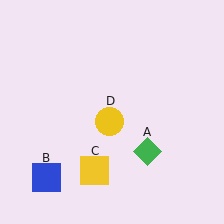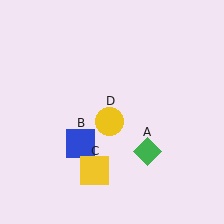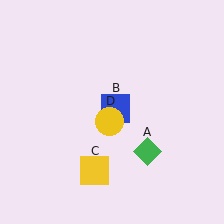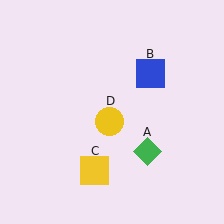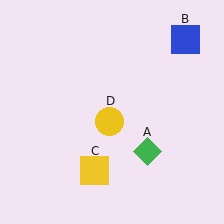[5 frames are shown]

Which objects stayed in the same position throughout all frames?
Green diamond (object A) and yellow square (object C) and yellow circle (object D) remained stationary.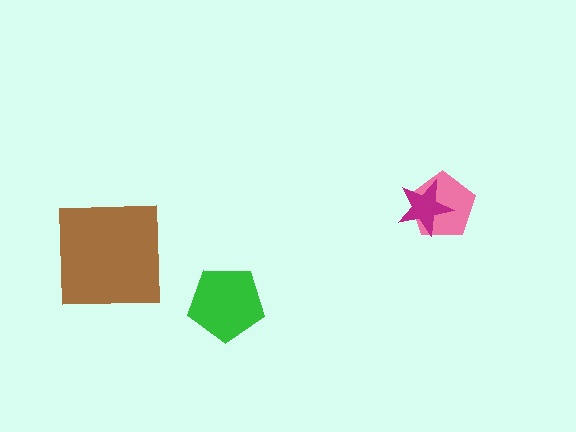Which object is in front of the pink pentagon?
The magenta star is in front of the pink pentagon.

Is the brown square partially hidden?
No, no other shape covers it.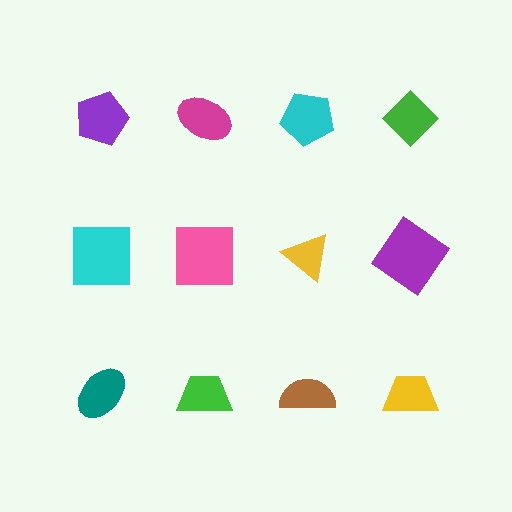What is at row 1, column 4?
A green diamond.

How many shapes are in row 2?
4 shapes.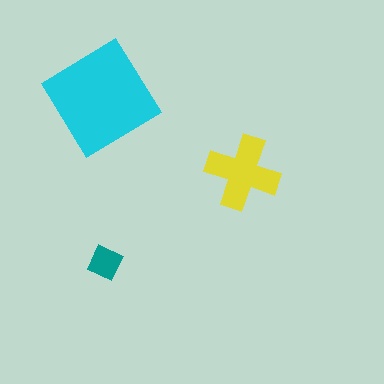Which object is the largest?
The cyan diamond.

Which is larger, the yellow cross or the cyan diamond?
The cyan diamond.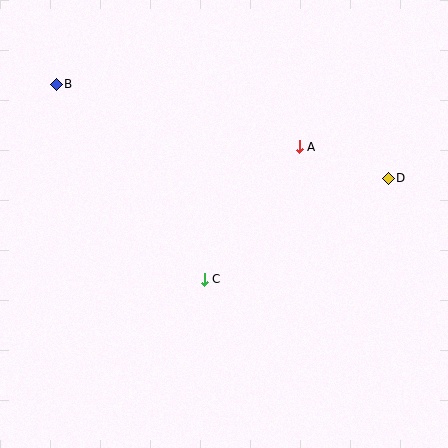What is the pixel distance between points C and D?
The distance between C and D is 210 pixels.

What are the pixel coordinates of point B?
Point B is at (56, 84).